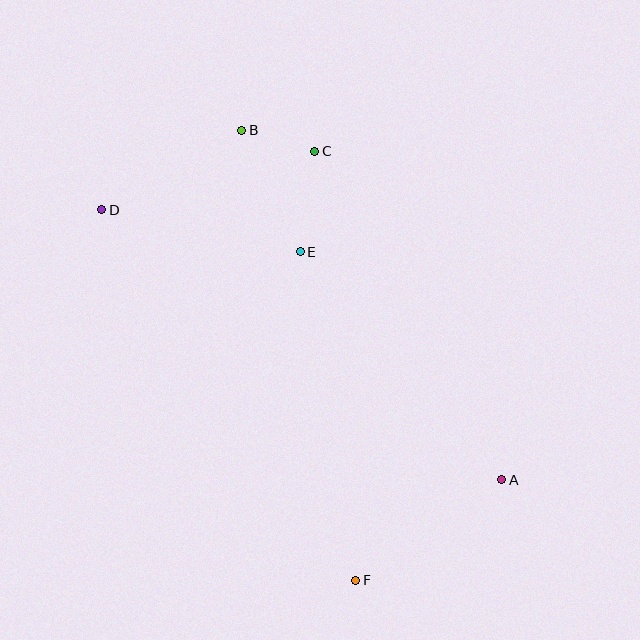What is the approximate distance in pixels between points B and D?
The distance between B and D is approximately 161 pixels.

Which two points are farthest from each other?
Points A and D are farthest from each other.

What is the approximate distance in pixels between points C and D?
The distance between C and D is approximately 221 pixels.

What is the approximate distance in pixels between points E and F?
The distance between E and F is approximately 333 pixels.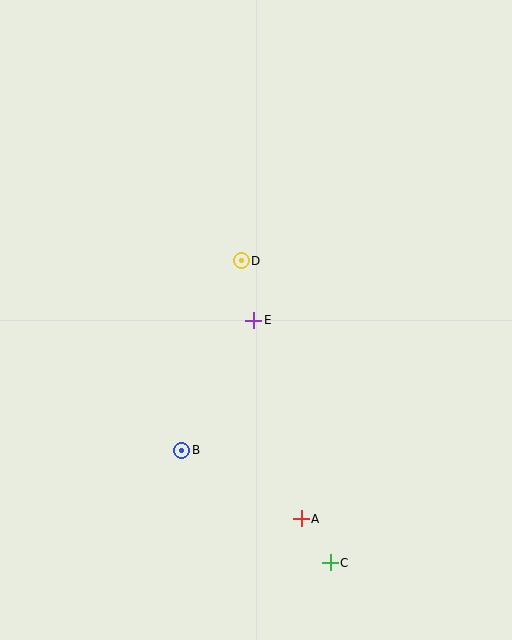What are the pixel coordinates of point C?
Point C is at (330, 563).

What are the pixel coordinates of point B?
Point B is at (182, 450).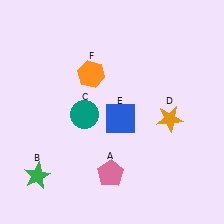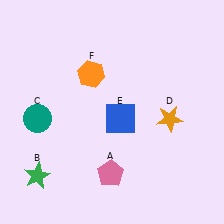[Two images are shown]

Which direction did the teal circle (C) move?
The teal circle (C) moved left.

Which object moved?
The teal circle (C) moved left.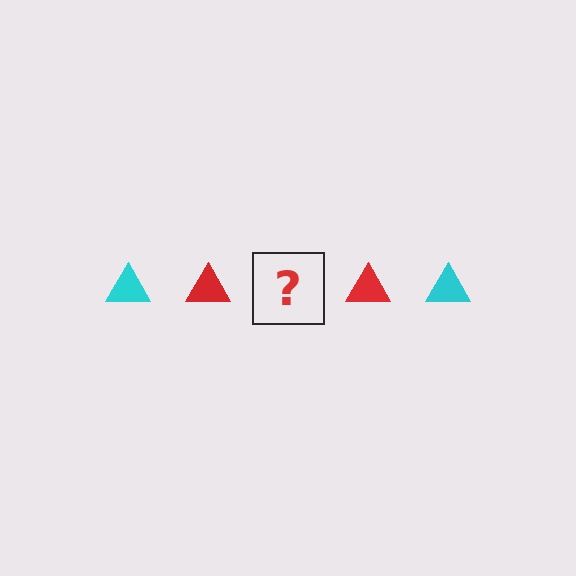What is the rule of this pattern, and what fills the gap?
The rule is that the pattern cycles through cyan, red triangles. The gap should be filled with a cyan triangle.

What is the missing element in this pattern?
The missing element is a cyan triangle.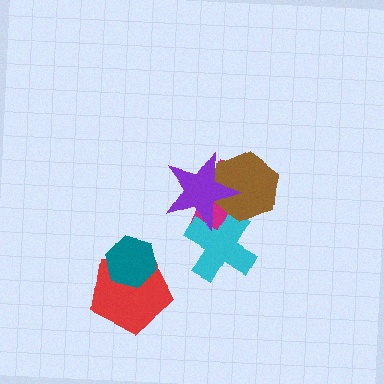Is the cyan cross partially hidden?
Yes, it is partially covered by another shape.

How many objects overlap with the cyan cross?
3 objects overlap with the cyan cross.